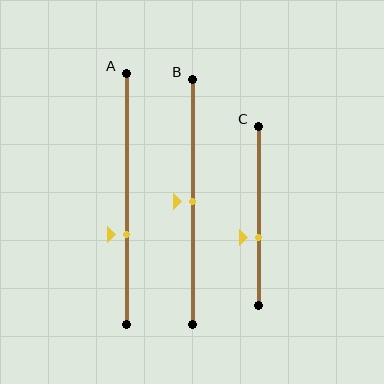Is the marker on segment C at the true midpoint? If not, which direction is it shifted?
No, the marker on segment C is shifted downward by about 12% of the segment length.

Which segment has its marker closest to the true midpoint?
Segment B has its marker closest to the true midpoint.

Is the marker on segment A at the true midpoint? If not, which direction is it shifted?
No, the marker on segment A is shifted downward by about 14% of the segment length.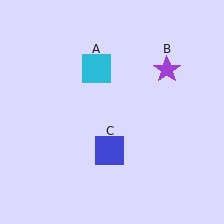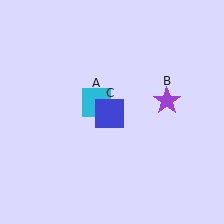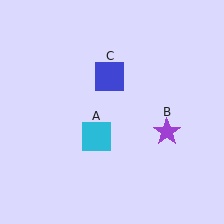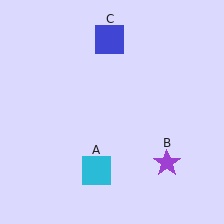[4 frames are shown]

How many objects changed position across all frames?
3 objects changed position: cyan square (object A), purple star (object B), blue square (object C).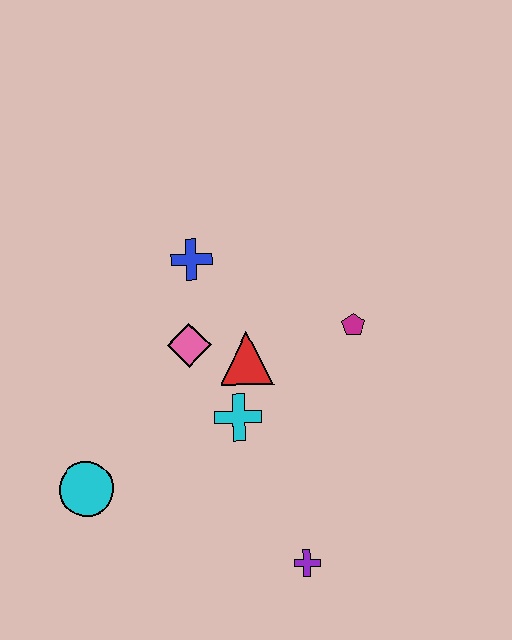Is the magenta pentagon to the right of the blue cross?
Yes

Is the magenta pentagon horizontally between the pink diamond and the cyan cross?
No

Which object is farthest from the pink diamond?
The purple cross is farthest from the pink diamond.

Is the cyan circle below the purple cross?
No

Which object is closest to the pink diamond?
The red triangle is closest to the pink diamond.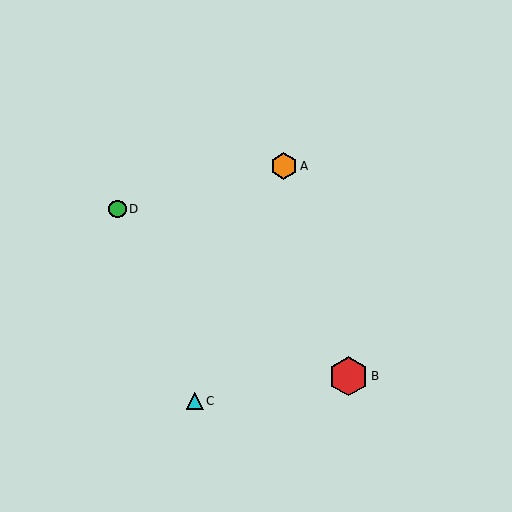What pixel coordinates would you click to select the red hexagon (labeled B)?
Click at (348, 376) to select the red hexagon B.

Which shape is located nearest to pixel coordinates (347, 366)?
The red hexagon (labeled B) at (348, 376) is nearest to that location.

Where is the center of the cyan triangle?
The center of the cyan triangle is at (195, 401).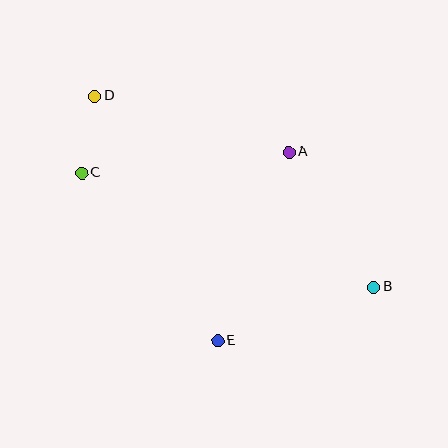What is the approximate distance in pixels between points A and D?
The distance between A and D is approximately 202 pixels.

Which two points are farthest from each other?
Points B and D are farthest from each other.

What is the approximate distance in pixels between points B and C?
The distance between B and C is approximately 314 pixels.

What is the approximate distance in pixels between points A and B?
The distance between A and B is approximately 159 pixels.